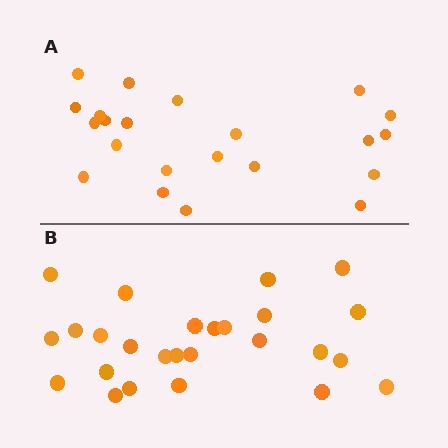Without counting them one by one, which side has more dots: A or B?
Region B (the bottom region) has more dots.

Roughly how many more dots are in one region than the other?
Region B has about 4 more dots than region A.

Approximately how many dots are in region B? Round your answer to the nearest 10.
About 30 dots. (The exact count is 26, which rounds to 30.)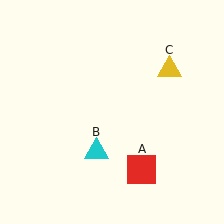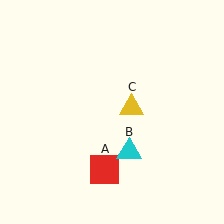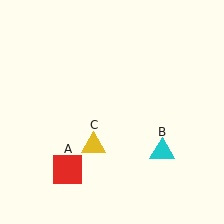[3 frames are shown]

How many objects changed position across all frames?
3 objects changed position: red square (object A), cyan triangle (object B), yellow triangle (object C).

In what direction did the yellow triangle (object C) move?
The yellow triangle (object C) moved down and to the left.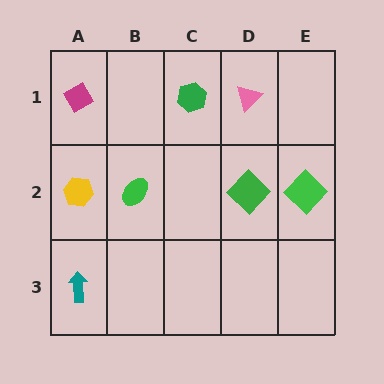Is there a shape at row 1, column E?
No, that cell is empty.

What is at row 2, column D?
A green diamond.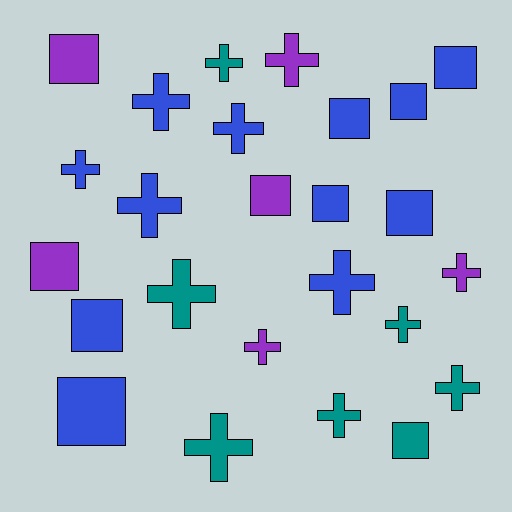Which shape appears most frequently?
Cross, with 14 objects.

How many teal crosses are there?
There are 6 teal crosses.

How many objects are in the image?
There are 25 objects.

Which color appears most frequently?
Blue, with 12 objects.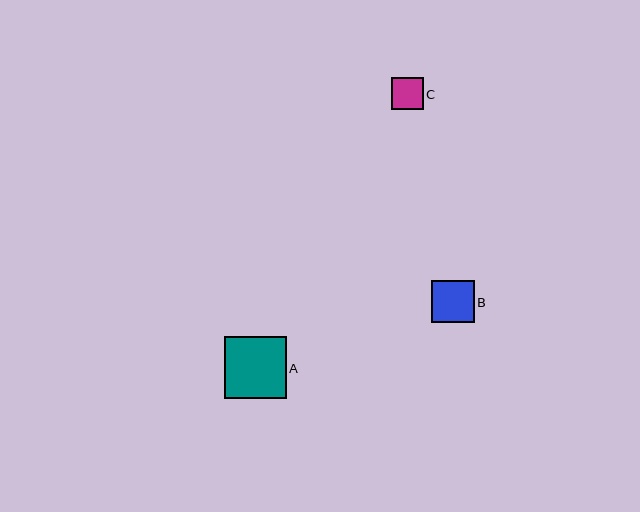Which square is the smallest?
Square C is the smallest with a size of approximately 32 pixels.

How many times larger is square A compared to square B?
Square A is approximately 1.5 times the size of square B.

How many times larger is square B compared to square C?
Square B is approximately 1.3 times the size of square C.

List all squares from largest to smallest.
From largest to smallest: A, B, C.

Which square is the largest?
Square A is the largest with a size of approximately 62 pixels.